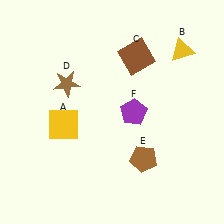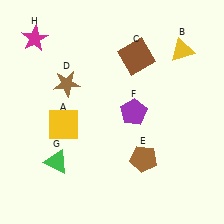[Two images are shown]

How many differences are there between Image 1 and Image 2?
There are 2 differences between the two images.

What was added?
A green triangle (G), a magenta star (H) were added in Image 2.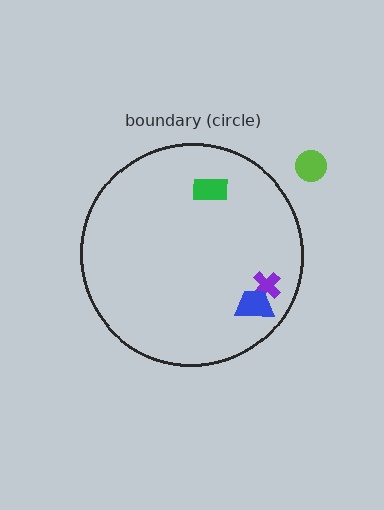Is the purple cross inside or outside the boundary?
Inside.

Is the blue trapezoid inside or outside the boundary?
Inside.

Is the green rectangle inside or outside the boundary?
Inside.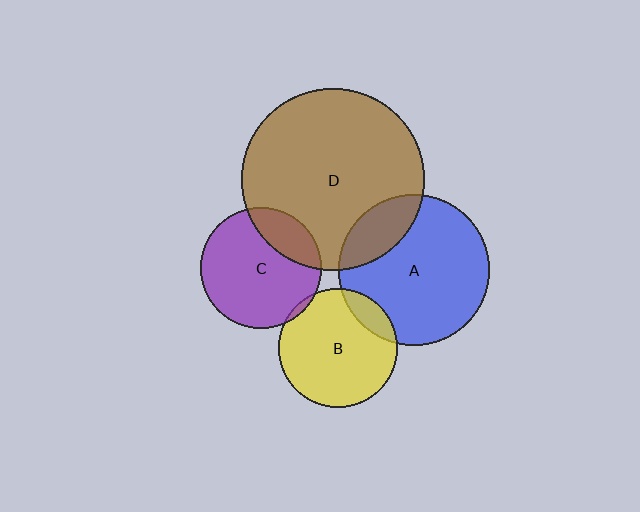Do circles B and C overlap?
Yes.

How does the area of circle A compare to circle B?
Approximately 1.6 times.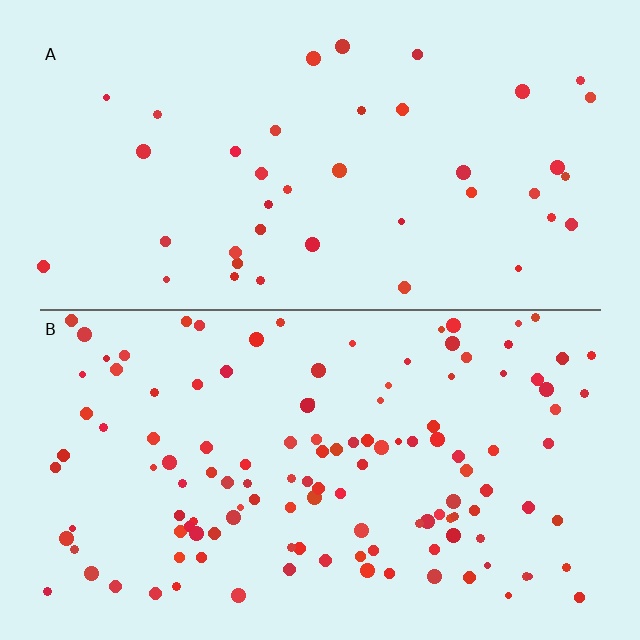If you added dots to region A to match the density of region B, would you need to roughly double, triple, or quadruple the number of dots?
Approximately triple.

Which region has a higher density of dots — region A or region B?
B (the bottom).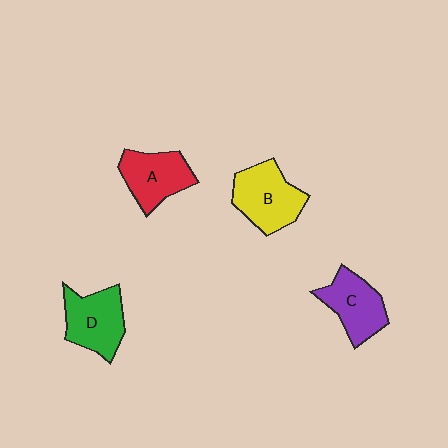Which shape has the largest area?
Shape B (yellow).